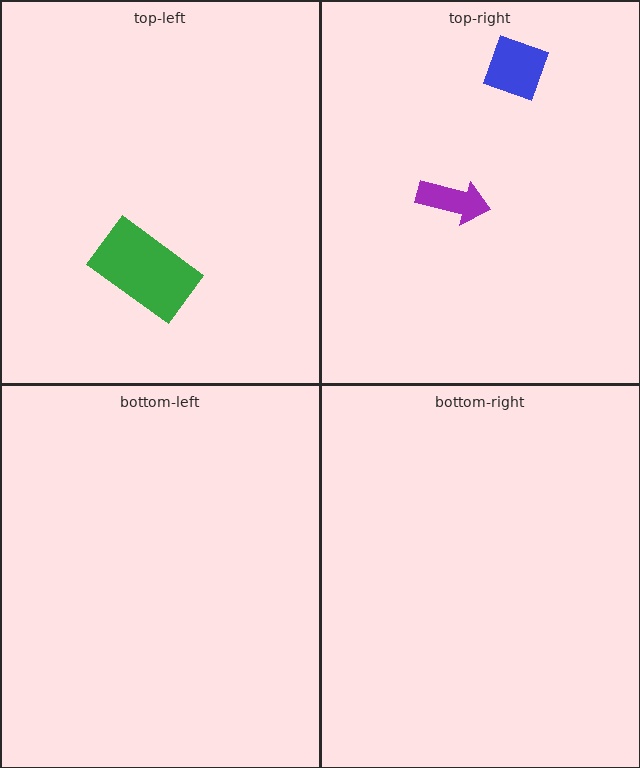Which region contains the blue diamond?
The top-right region.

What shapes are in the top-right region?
The blue diamond, the purple arrow.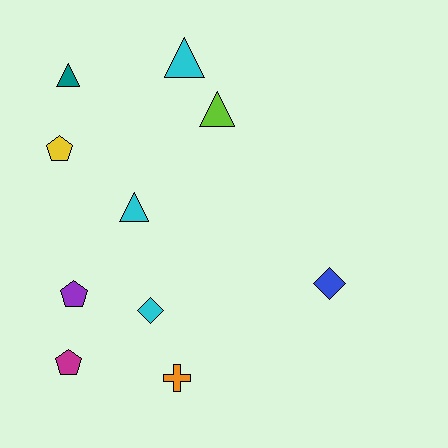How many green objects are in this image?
There are no green objects.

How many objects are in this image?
There are 10 objects.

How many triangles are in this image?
There are 4 triangles.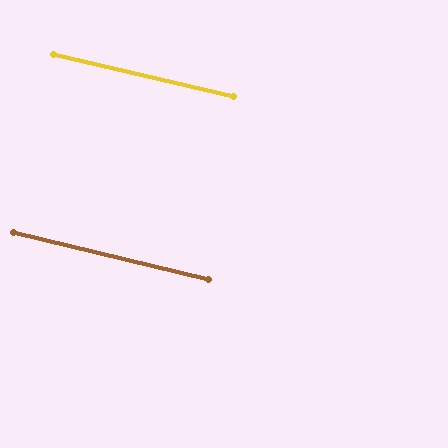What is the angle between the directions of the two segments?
Approximately 0 degrees.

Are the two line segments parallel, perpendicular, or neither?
Parallel — their directions differ by only 0.4°.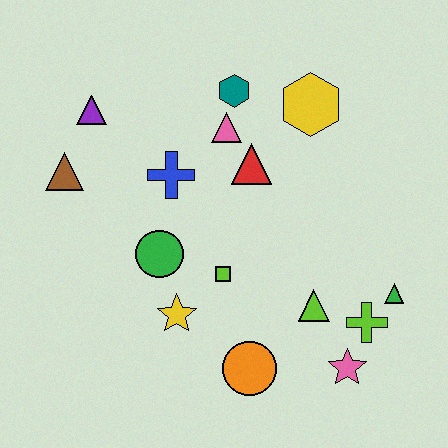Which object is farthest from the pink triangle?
The pink star is farthest from the pink triangle.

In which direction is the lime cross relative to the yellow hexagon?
The lime cross is below the yellow hexagon.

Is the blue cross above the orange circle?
Yes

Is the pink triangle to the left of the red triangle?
Yes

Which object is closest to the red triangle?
The pink triangle is closest to the red triangle.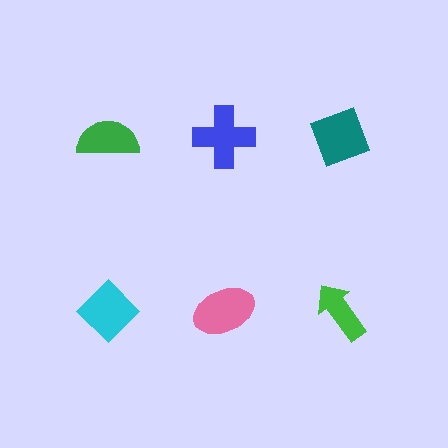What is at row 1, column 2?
A blue cross.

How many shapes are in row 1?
3 shapes.